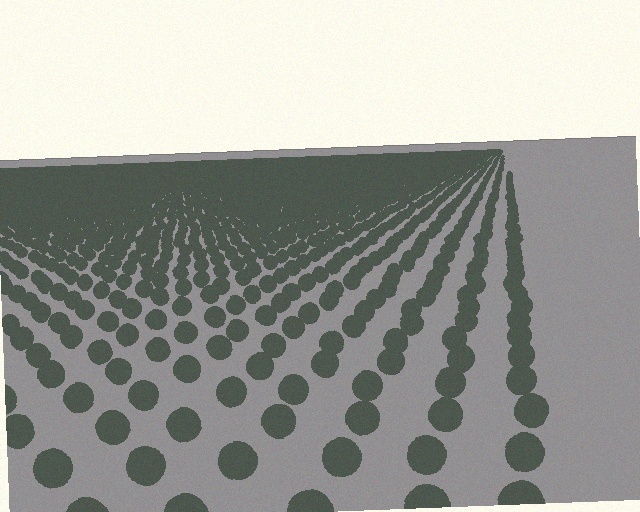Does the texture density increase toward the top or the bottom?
Density increases toward the top.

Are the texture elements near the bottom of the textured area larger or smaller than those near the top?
Larger. Near the bottom, elements are closer to the viewer and appear at a bigger on-screen size.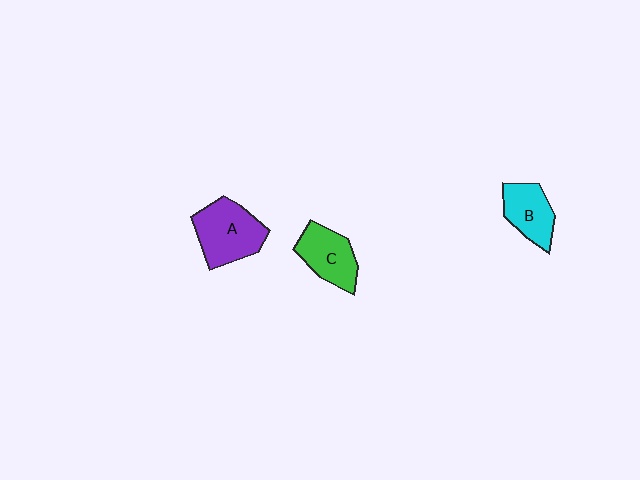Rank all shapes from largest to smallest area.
From largest to smallest: A (purple), C (green), B (cyan).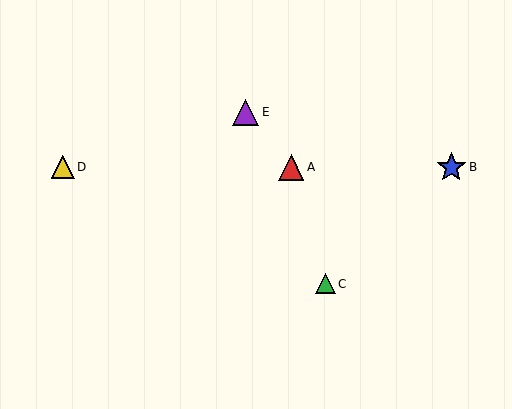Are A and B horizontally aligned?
Yes, both are at y≈167.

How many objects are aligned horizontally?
3 objects (A, B, D) are aligned horizontally.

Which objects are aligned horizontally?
Objects A, B, D are aligned horizontally.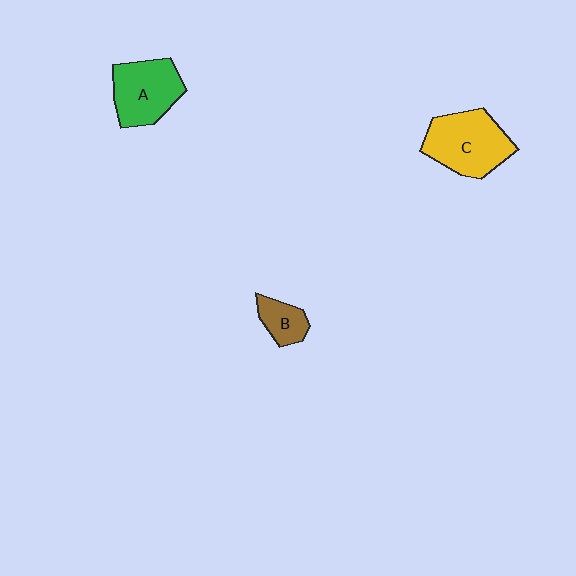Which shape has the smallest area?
Shape B (brown).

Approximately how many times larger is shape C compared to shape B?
Approximately 2.5 times.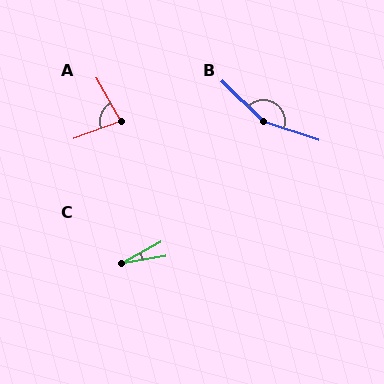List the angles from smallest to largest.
C (19°), A (81°), B (154°).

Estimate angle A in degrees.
Approximately 81 degrees.